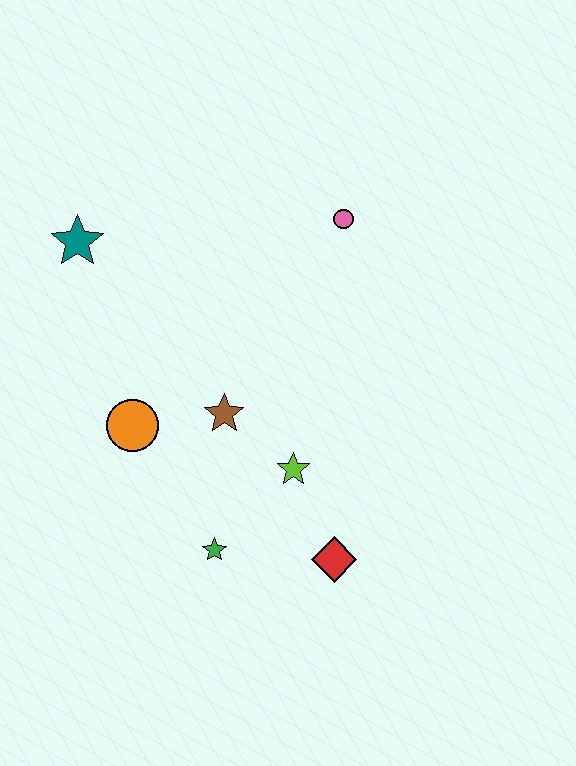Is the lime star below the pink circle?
Yes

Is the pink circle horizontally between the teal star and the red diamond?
No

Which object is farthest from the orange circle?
The pink circle is farthest from the orange circle.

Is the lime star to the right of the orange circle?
Yes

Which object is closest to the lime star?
The brown star is closest to the lime star.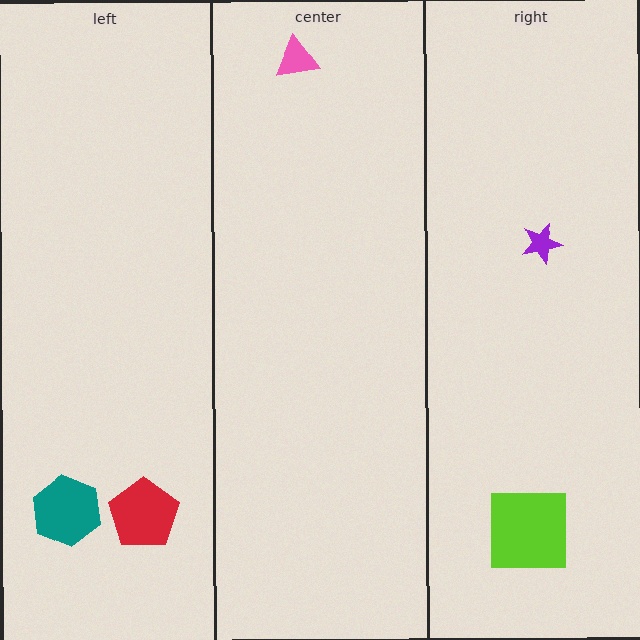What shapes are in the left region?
The teal hexagon, the red pentagon.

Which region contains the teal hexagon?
The left region.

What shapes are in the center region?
The pink triangle.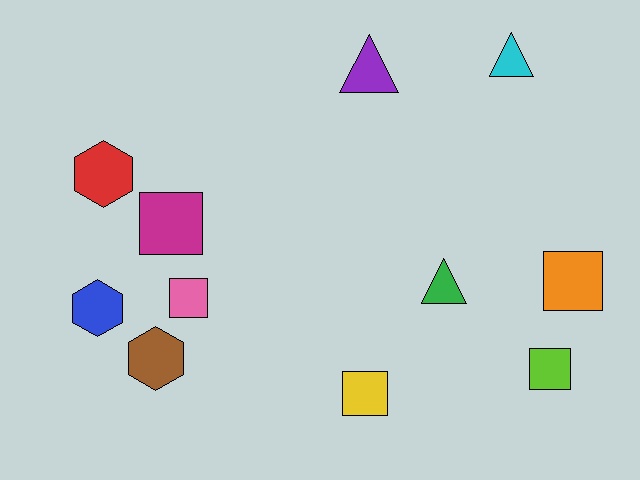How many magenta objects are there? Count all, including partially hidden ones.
There is 1 magenta object.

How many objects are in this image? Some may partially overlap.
There are 11 objects.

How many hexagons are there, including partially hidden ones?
There are 3 hexagons.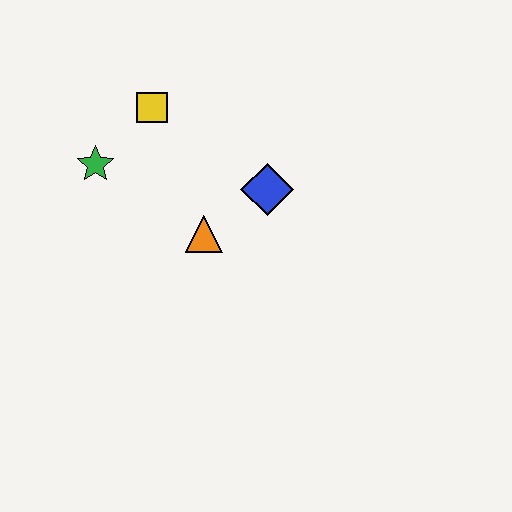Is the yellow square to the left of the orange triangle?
Yes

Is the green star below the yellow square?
Yes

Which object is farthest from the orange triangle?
The yellow square is farthest from the orange triangle.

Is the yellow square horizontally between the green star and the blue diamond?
Yes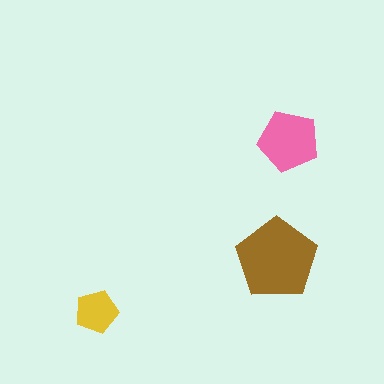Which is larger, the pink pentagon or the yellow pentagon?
The pink one.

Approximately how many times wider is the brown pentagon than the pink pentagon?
About 1.5 times wider.